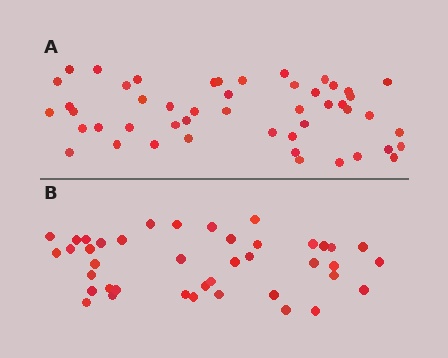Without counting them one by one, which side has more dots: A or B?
Region A (the top region) has more dots.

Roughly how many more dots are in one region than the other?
Region A has roughly 8 or so more dots than region B.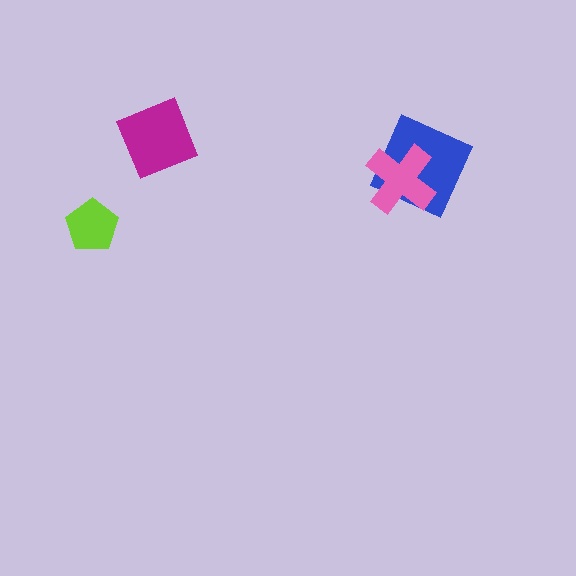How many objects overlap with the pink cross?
1 object overlaps with the pink cross.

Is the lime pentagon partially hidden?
No, no other shape covers it.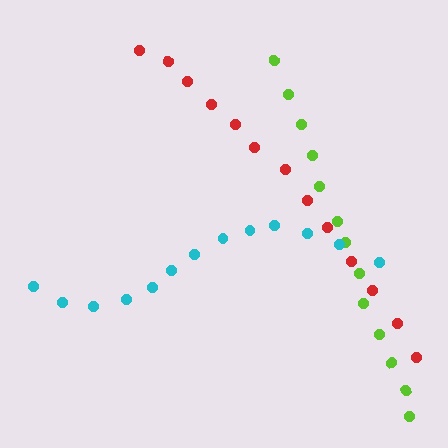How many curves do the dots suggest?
There are 3 distinct paths.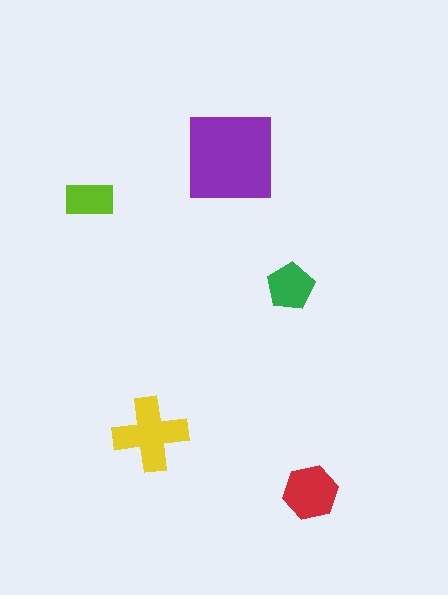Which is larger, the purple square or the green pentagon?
The purple square.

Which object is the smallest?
The lime rectangle.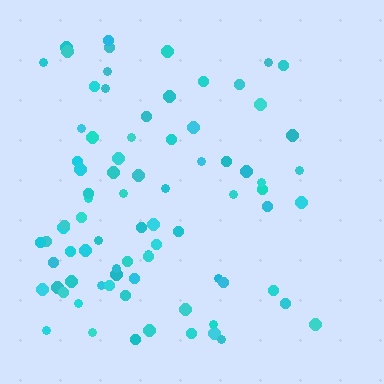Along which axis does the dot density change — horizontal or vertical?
Horizontal.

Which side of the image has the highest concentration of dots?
The left.